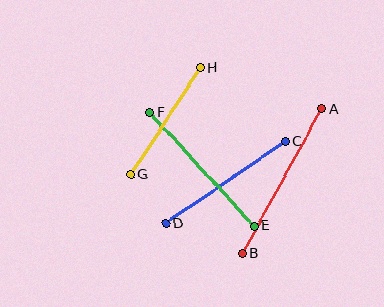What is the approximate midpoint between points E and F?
The midpoint is at approximately (202, 169) pixels.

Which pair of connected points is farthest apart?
Points A and B are farthest apart.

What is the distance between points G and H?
The distance is approximately 128 pixels.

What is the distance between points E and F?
The distance is approximately 154 pixels.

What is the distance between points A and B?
The distance is approximately 165 pixels.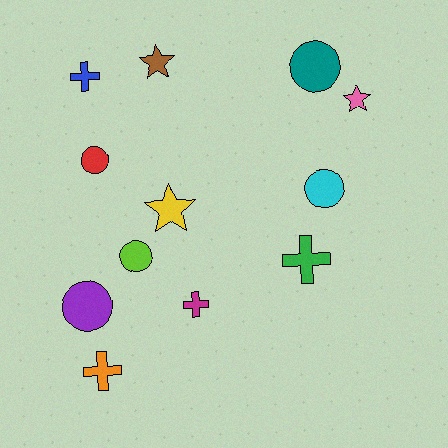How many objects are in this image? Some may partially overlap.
There are 12 objects.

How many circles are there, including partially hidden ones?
There are 5 circles.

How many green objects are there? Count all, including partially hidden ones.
There is 1 green object.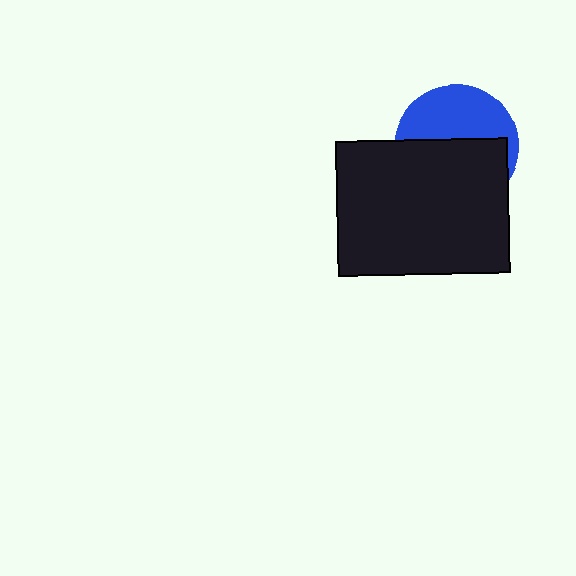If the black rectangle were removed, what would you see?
You would see the complete blue circle.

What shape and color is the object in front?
The object in front is a black rectangle.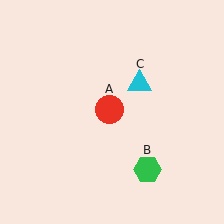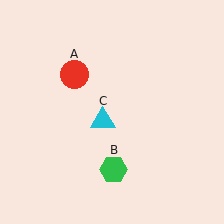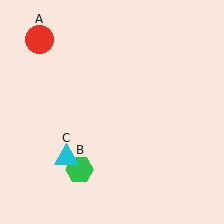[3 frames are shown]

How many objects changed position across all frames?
3 objects changed position: red circle (object A), green hexagon (object B), cyan triangle (object C).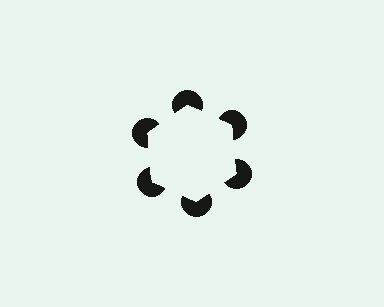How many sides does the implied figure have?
6 sides.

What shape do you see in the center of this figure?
An illusory hexagon — its edges are inferred from the aligned wedge cuts in the pac-man discs, not physically drawn.